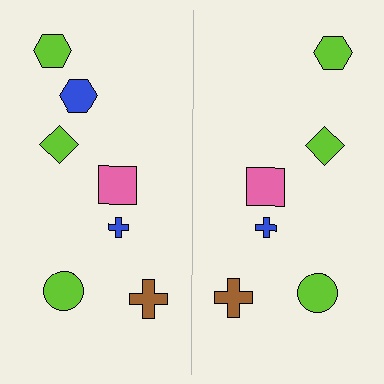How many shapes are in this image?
There are 13 shapes in this image.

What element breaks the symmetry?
A blue hexagon is missing from the right side.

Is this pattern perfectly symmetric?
No, the pattern is not perfectly symmetric. A blue hexagon is missing from the right side.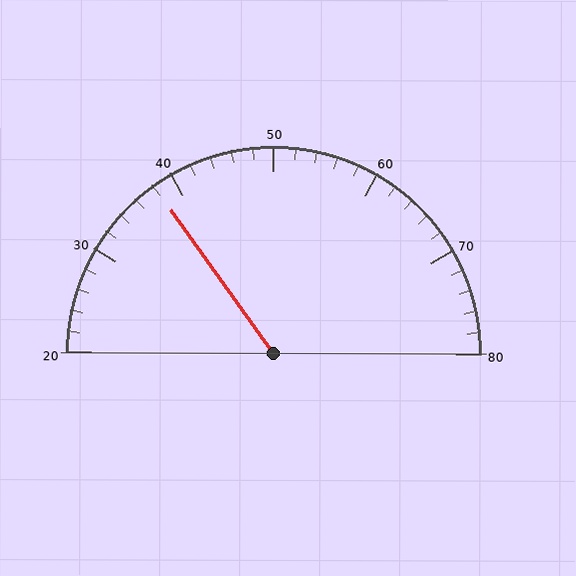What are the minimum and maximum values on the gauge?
The gauge ranges from 20 to 80.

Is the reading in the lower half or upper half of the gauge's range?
The reading is in the lower half of the range (20 to 80).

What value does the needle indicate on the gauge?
The needle indicates approximately 38.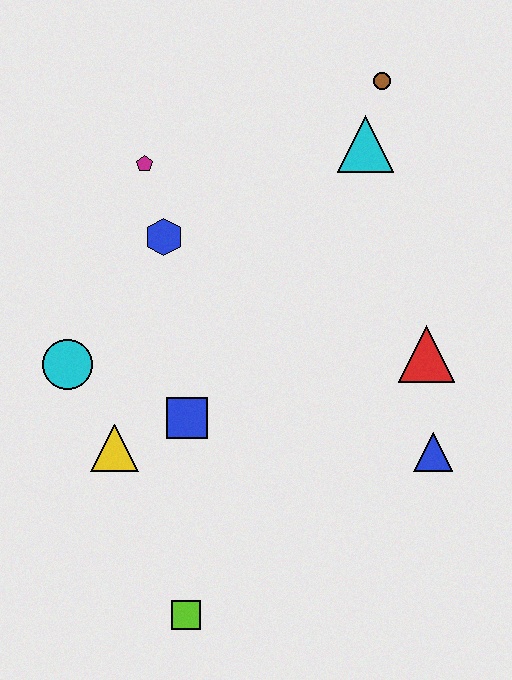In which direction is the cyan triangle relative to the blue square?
The cyan triangle is above the blue square.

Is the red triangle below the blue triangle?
No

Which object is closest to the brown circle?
The cyan triangle is closest to the brown circle.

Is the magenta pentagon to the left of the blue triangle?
Yes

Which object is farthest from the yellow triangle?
The brown circle is farthest from the yellow triangle.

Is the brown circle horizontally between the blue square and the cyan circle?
No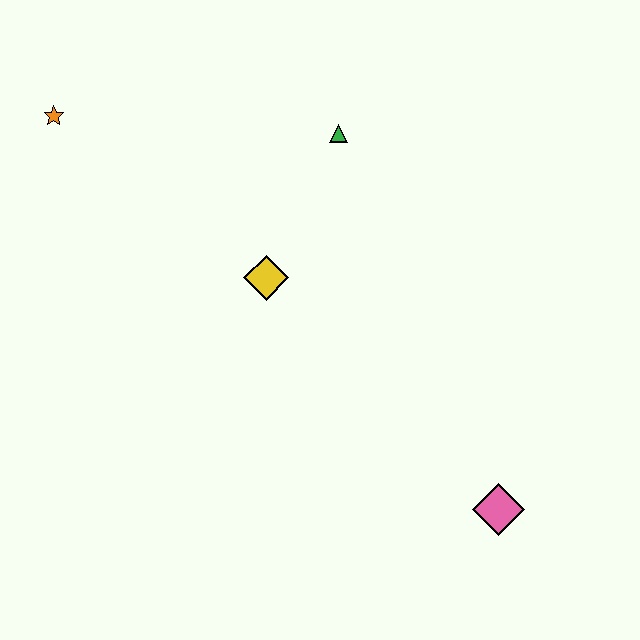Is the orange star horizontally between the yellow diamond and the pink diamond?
No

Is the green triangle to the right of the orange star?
Yes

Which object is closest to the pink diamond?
The yellow diamond is closest to the pink diamond.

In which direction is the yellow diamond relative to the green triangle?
The yellow diamond is below the green triangle.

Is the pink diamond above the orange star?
No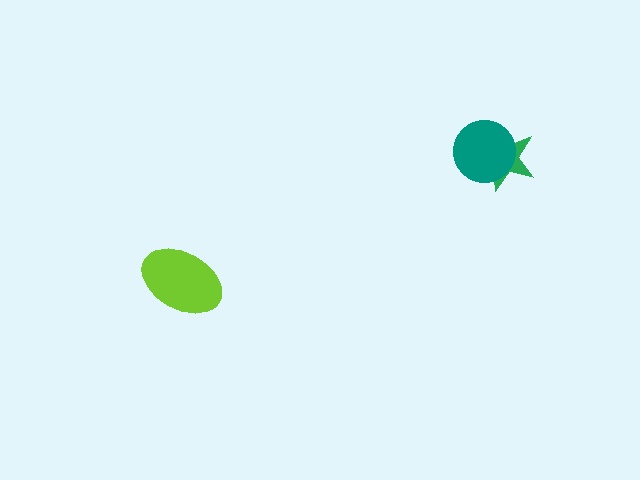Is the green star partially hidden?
Yes, it is partially covered by another shape.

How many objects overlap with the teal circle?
1 object overlaps with the teal circle.